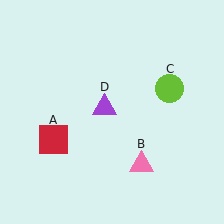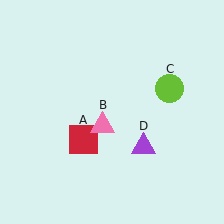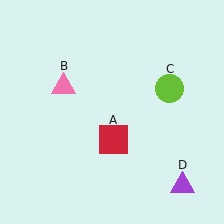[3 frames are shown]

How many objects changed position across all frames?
3 objects changed position: red square (object A), pink triangle (object B), purple triangle (object D).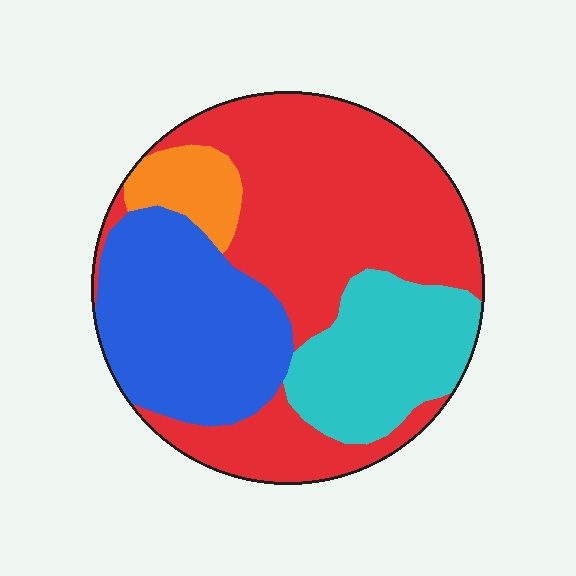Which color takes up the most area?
Red, at roughly 50%.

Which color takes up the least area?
Orange, at roughly 5%.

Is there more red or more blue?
Red.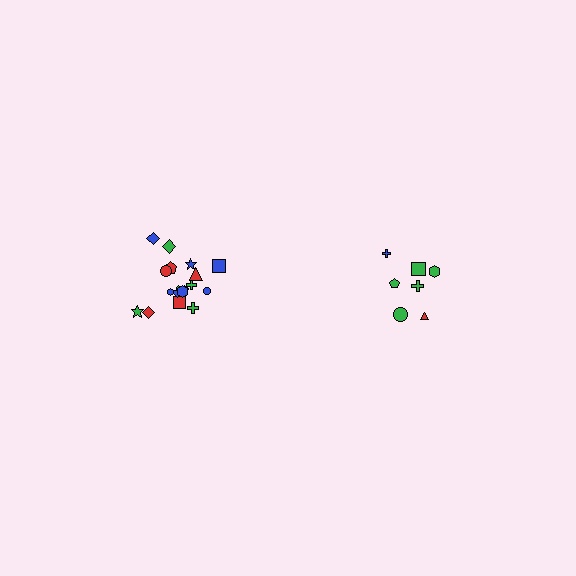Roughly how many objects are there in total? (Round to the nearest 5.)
Roughly 25 objects in total.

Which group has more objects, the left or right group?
The left group.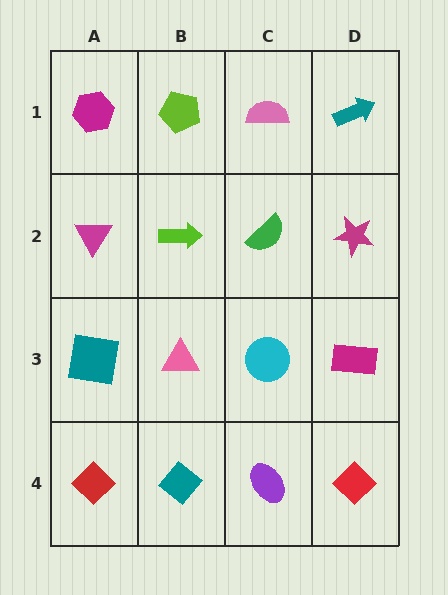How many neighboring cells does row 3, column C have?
4.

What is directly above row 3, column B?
A lime arrow.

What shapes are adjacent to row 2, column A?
A magenta hexagon (row 1, column A), a teal square (row 3, column A), a lime arrow (row 2, column B).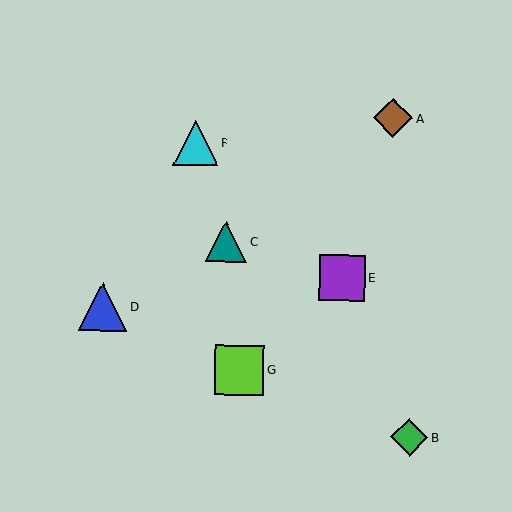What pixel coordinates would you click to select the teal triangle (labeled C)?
Click at (226, 242) to select the teal triangle C.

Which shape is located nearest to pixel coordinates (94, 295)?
The blue triangle (labeled D) at (103, 307) is nearest to that location.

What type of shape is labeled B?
Shape B is a green diamond.